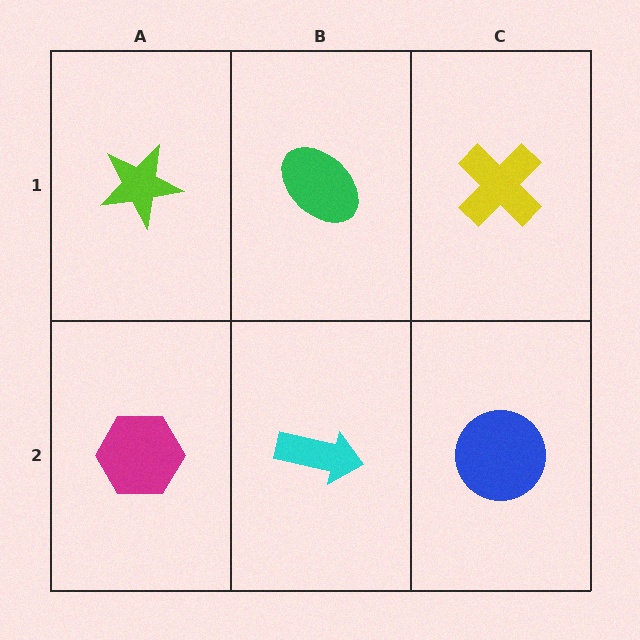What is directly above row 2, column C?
A yellow cross.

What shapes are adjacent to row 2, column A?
A lime star (row 1, column A), a cyan arrow (row 2, column B).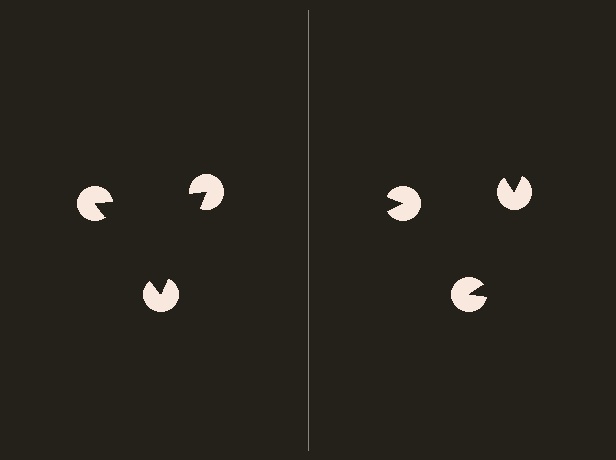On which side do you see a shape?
An illusory triangle appears on the left side. On the right side the wedge cuts are rotated, so no coherent shape forms.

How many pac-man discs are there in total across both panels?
6 — 3 on each side.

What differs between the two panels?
The pac-man discs are positioned identically on both sides; only the wedge orientations differ. On the left they align to a triangle; on the right they are misaligned.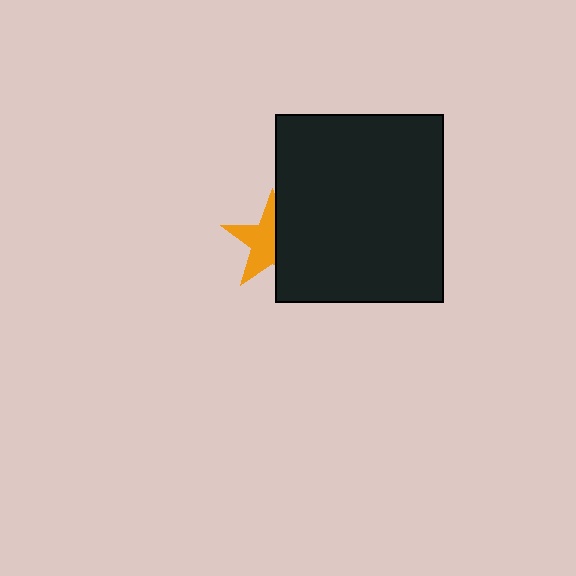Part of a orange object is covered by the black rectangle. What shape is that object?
It is a star.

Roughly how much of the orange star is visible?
About half of it is visible (roughly 57%).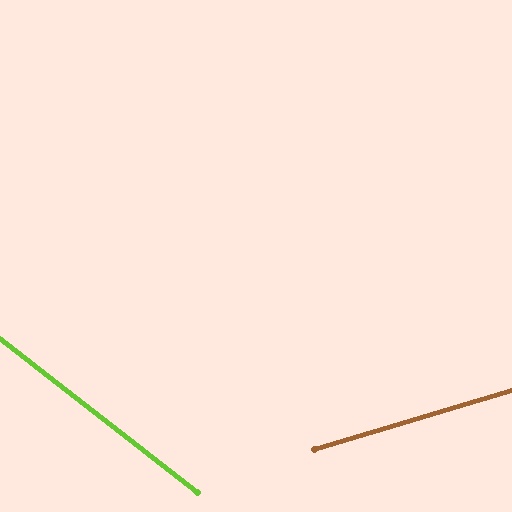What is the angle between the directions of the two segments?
Approximately 55 degrees.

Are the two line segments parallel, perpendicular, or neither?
Neither parallel nor perpendicular — they differ by about 55°.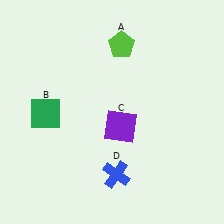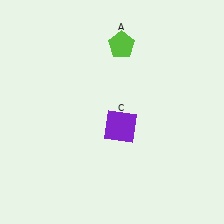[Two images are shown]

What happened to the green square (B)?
The green square (B) was removed in Image 2. It was in the bottom-left area of Image 1.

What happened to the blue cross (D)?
The blue cross (D) was removed in Image 2. It was in the bottom-right area of Image 1.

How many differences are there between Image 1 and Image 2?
There are 2 differences between the two images.